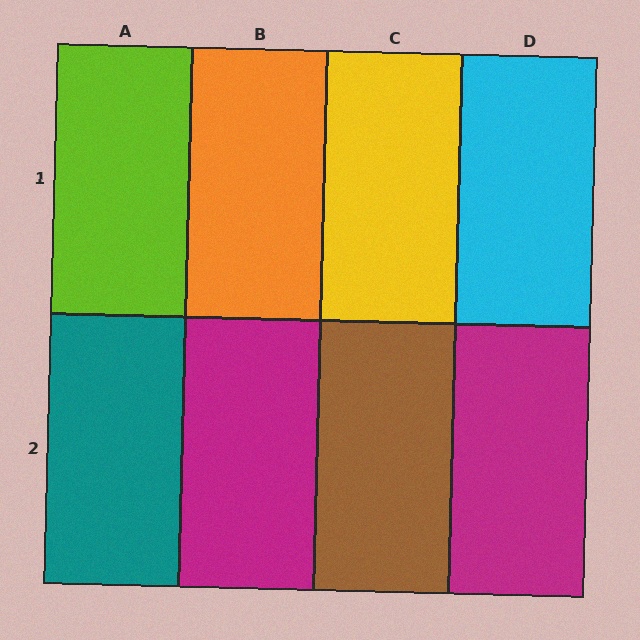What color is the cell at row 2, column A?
Teal.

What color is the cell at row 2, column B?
Magenta.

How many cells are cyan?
1 cell is cyan.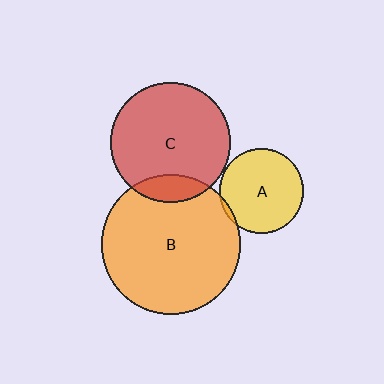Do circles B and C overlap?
Yes.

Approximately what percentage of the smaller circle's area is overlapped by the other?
Approximately 15%.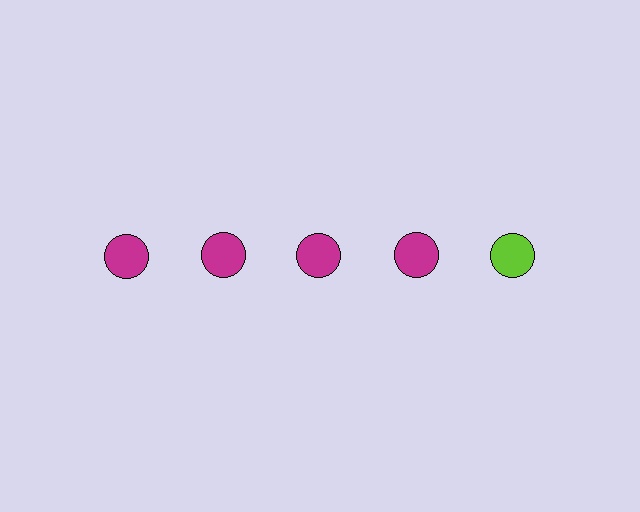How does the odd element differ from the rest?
It has a different color: lime instead of magenta.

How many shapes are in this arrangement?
There are 5 shapes arranged in a grid pattern.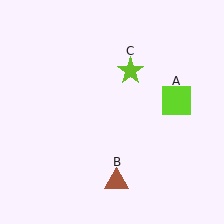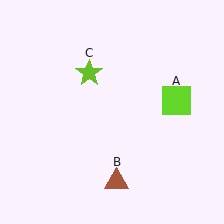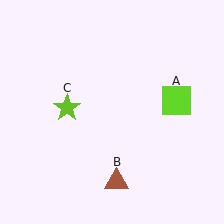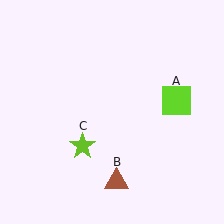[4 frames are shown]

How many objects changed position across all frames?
1 object changed position: lime star (object C).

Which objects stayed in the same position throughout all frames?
Lime square (object A) and brown triangle (object B) remained stationary.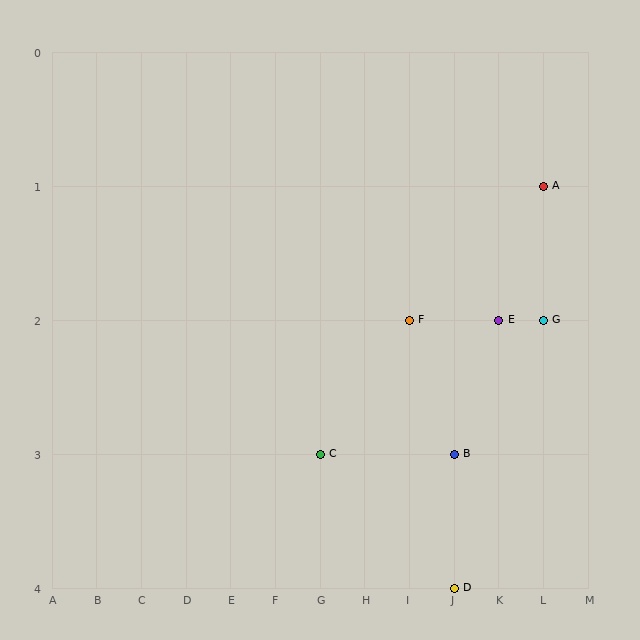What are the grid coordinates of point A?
Point A is at grid coordinates (L, 1).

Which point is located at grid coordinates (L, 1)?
Point A is at (L, 1).